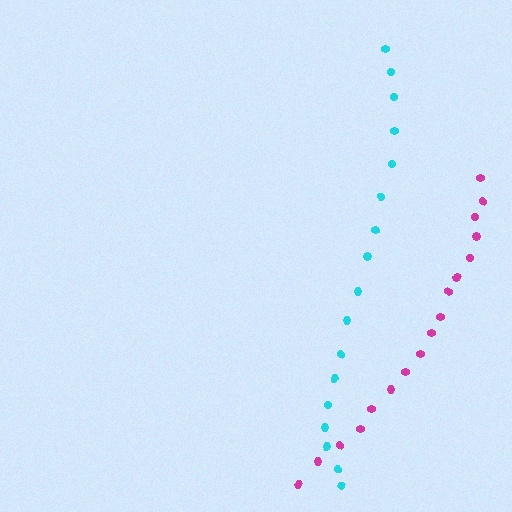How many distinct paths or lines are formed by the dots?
There are 2 distinct paths.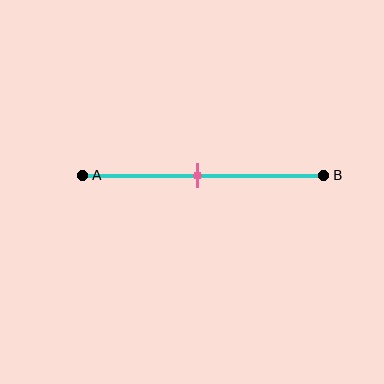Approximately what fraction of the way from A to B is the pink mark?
The pink mark is approximately 50% of the way from A to B.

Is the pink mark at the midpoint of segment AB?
Yes, the mark is approximately at the midpoint.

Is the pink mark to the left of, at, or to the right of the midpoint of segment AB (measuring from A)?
The pink mark is approximately at the midpoint of segment AB.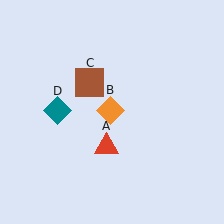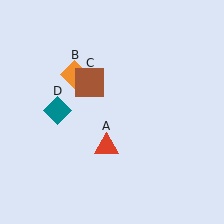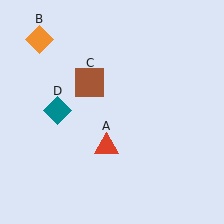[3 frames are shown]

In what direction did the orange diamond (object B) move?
The orange diamond (object B) moved up and to the left.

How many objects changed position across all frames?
1 object changed position: orange diamond (object B).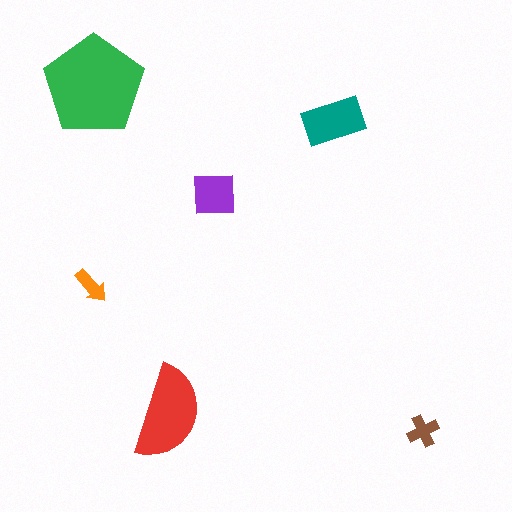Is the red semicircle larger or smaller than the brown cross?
Larger.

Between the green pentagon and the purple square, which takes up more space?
The green pentagon.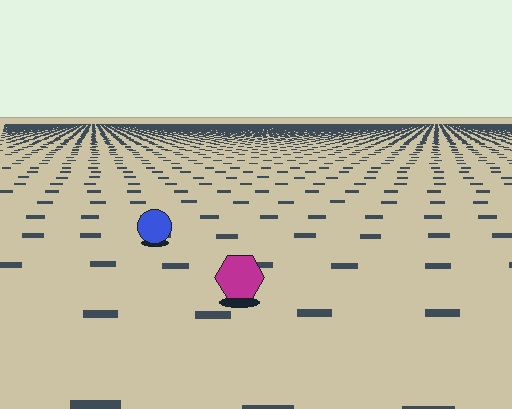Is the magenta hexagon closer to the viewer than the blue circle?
Yes. The magenta hexagon is closer — you can tell from the texture gradient: the ground texture is coarser near it.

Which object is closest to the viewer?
The magenta hexagon is closest. The texture marks near it are larger and more spread out.